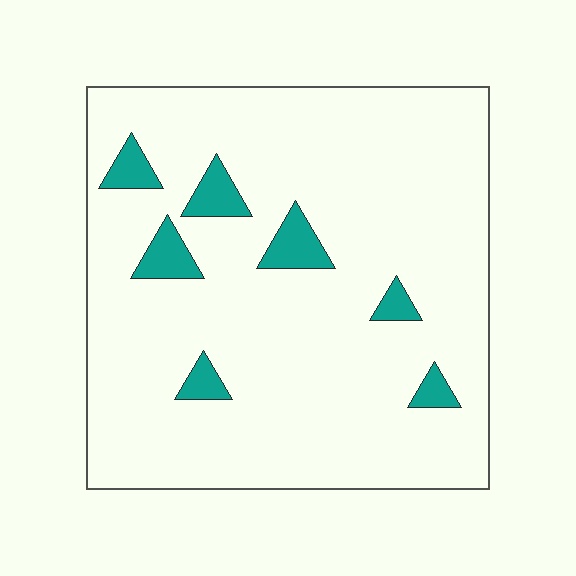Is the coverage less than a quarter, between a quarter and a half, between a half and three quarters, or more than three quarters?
Less than a quarter.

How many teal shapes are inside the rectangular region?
7.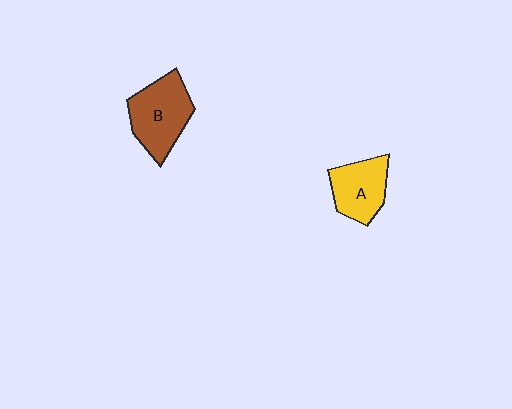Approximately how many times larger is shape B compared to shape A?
Approximately 1.3 times.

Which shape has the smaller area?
Shape A (yellow).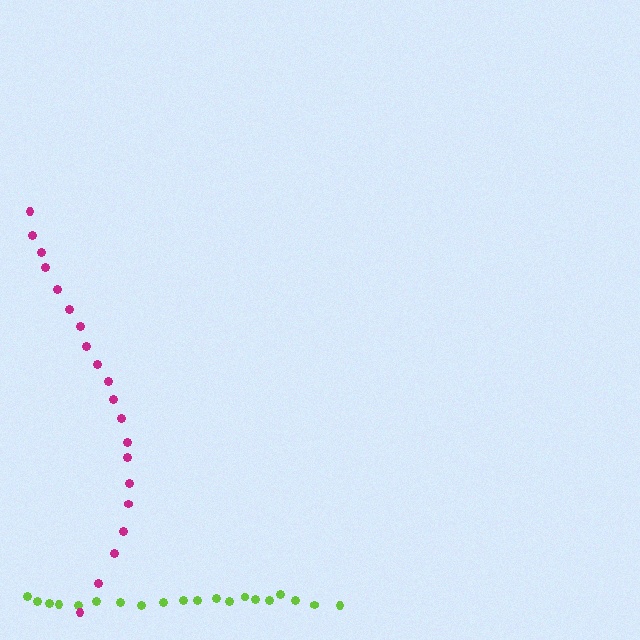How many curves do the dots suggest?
There are 2 distinct paths.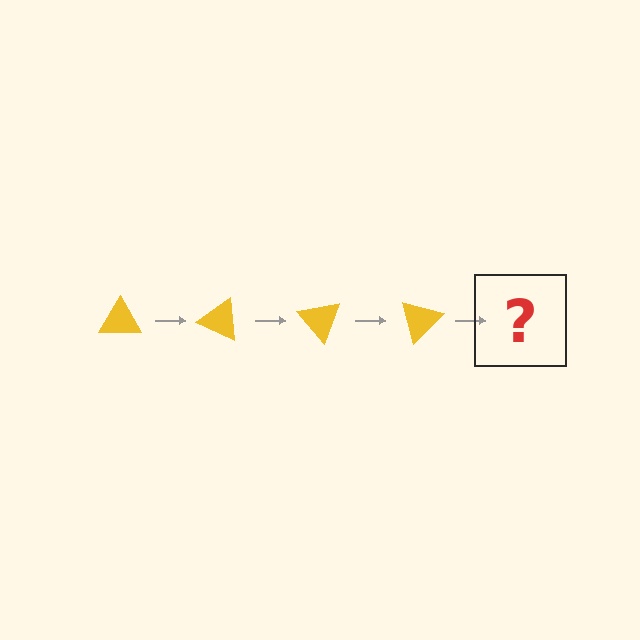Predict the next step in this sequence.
The next step is a yellow triangle rotated 100 degrees.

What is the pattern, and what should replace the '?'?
The pattern is that the triangle rotates 25 degrees each step. The '?' should be a yellow triangle rotated 100 degrees.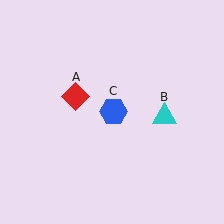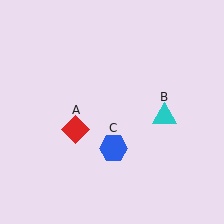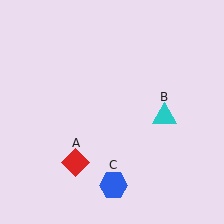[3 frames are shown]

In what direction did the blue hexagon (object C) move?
The blue hexagon (object C) moved down.